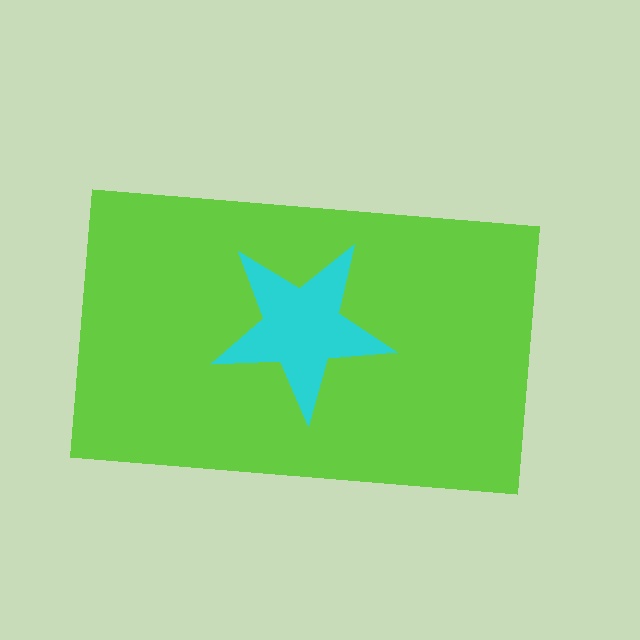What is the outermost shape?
The lime rectangle.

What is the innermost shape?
The cyan star.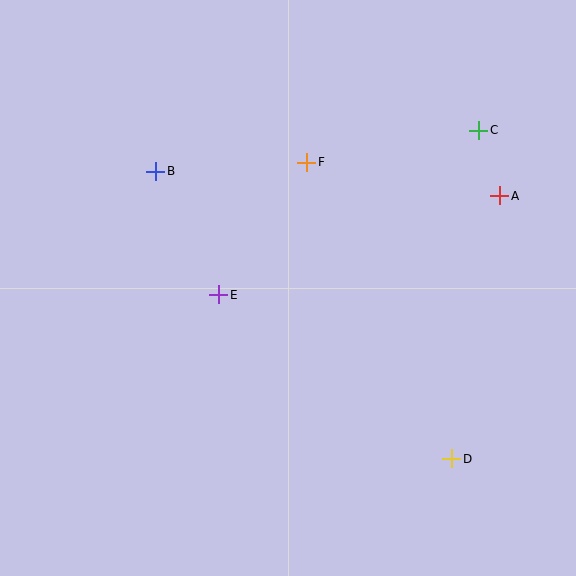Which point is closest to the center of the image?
Point E at (219, 295) is closest to the center.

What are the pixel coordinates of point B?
Point B is at (156, 171).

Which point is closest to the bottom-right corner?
Point D is closest to the bottom-right corner.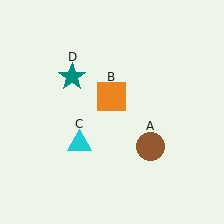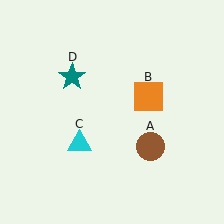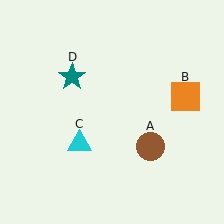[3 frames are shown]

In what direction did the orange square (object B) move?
The orange square (object B) moved right.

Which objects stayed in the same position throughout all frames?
Brown circle (object A) and cyan triangle (object C) and teal star (object D) remained stationary.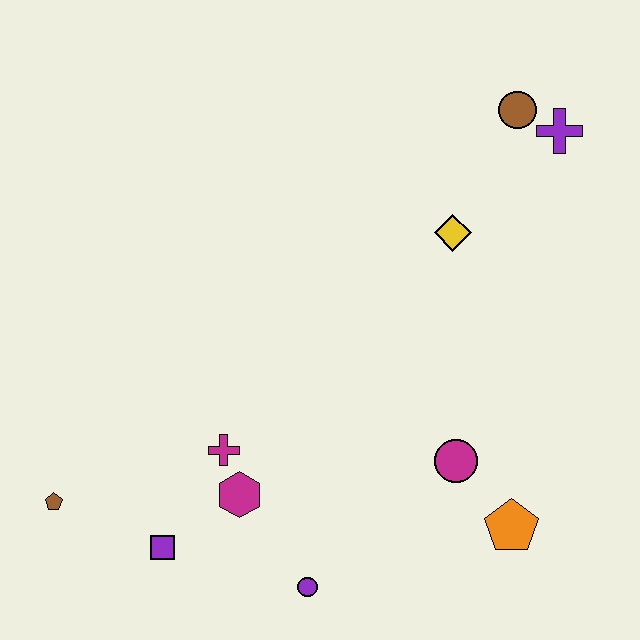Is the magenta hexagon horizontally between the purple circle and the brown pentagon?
Yes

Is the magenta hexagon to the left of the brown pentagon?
No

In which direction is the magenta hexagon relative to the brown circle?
The magenta hexagon is below the brown circle.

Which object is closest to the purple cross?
The brown circle is closest to the purple cross.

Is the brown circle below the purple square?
No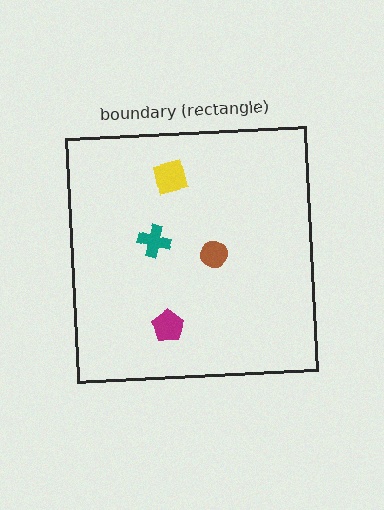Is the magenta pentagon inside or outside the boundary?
Inside.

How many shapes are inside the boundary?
4 inside, 0 outside.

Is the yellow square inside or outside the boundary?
Inside.